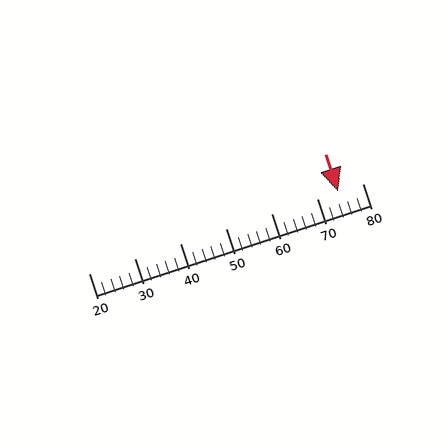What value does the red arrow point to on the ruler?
The red arrow points to approximately 75.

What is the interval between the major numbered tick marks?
The major tick marks are spaced 10 units apart.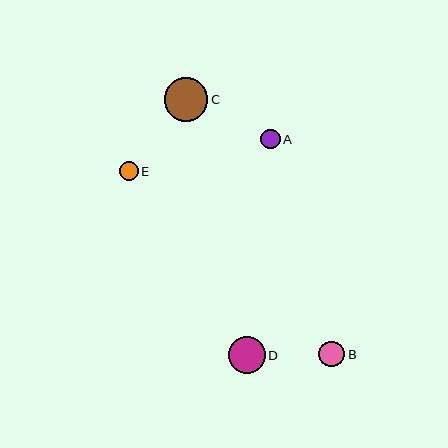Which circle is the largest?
Circle C is the largest with a size of approximately 43 pixels.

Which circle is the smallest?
Circle E is the smallest with a size of approximately 19 pixels.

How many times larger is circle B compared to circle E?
Circle B is approximately 1.4 times the size of circle E.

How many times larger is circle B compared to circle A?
Circle B is approximately 1.3 times the size of circle A.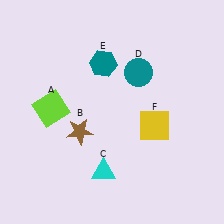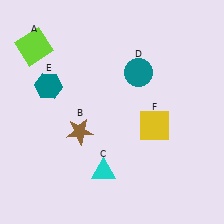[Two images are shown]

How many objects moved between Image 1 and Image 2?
2 objects moved between the two images.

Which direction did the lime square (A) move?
The lime square (A) moved up.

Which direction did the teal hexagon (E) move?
The teal hexagon (E) moved left.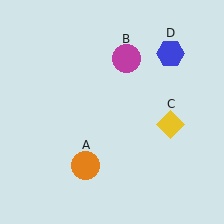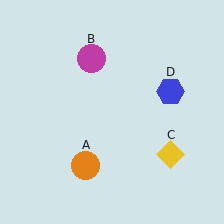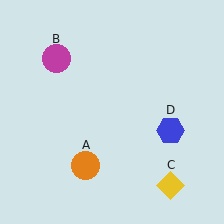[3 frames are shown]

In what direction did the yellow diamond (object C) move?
The yellow diamond (object C) moved down.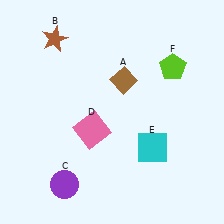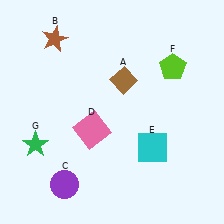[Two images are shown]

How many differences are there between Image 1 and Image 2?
There is 1 difference between the two images.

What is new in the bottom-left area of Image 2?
A green star (G) was added in the bottom-left area of Image 2.